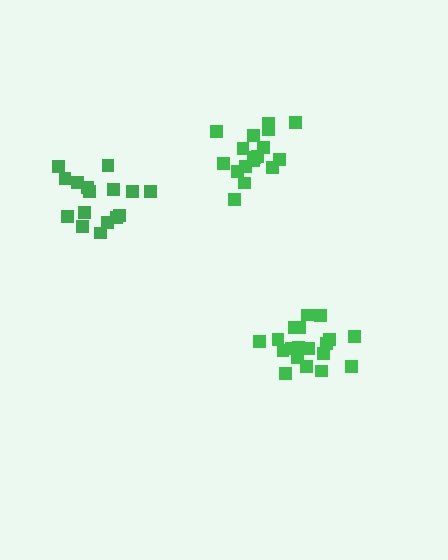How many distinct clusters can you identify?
There are 3 distinct clusters.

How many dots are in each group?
Group 1: 17 dots, Group 2: 19 dots, Group 3: 16 dots (52 total).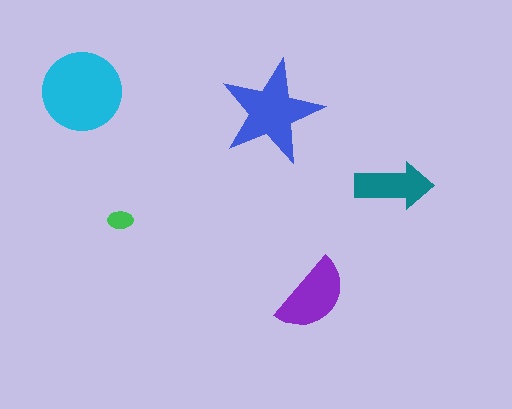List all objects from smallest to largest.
The green ellipse, the teal arrow, the purple semicircle, the blue star, the cyan circle.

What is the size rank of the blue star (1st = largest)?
2nd.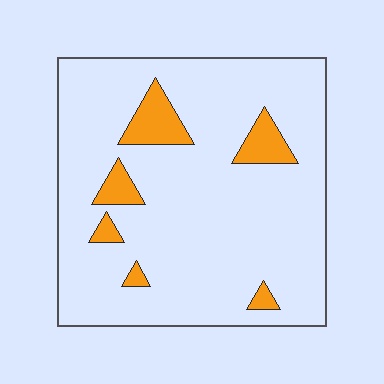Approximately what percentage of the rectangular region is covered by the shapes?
Approximately 10%.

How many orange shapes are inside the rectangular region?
6.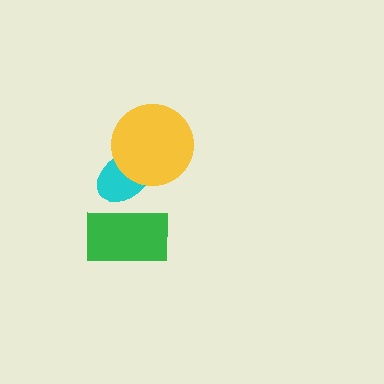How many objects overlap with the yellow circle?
1 object overlaps with the yellow circle.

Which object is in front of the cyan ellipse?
The yellow circle is in front of the cyan ellipse.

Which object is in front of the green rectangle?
The cyan ellipse is in front of the green rectangle.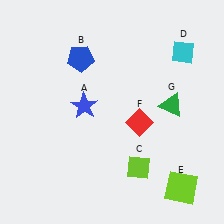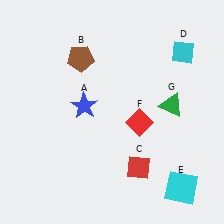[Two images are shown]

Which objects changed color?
B changed from blue to brown. C changed from lime to red. E changed from lime to cyan.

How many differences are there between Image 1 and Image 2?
There are 3 differences between the two images.